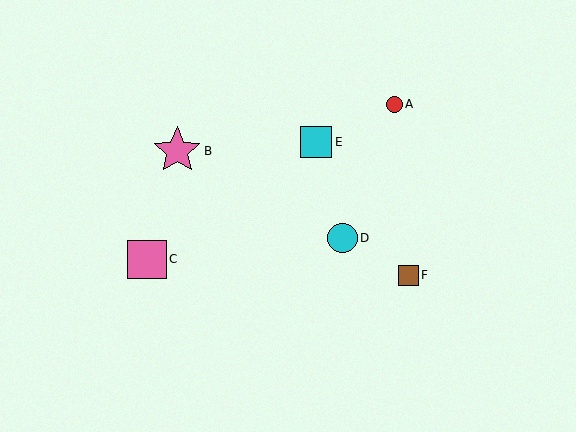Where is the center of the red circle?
The center of the red circle is at (394, 104).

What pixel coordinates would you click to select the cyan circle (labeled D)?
Click at (342, 238) to select the cyan circle D.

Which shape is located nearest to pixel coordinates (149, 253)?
The pink square (labeled C) at (147, 259) is nearest to that location.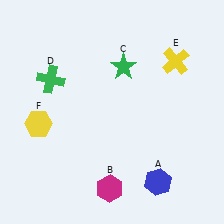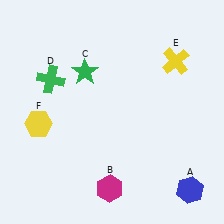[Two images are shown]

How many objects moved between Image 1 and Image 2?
2 objects moved between the two images.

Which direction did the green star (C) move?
The green star (C) moved left.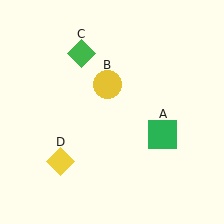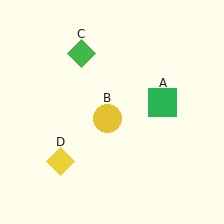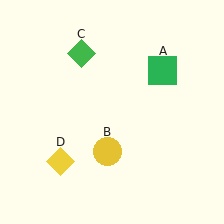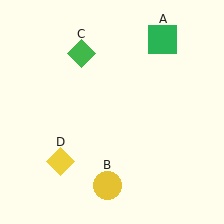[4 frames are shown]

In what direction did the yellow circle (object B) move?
The yellow circle (object B) moved down.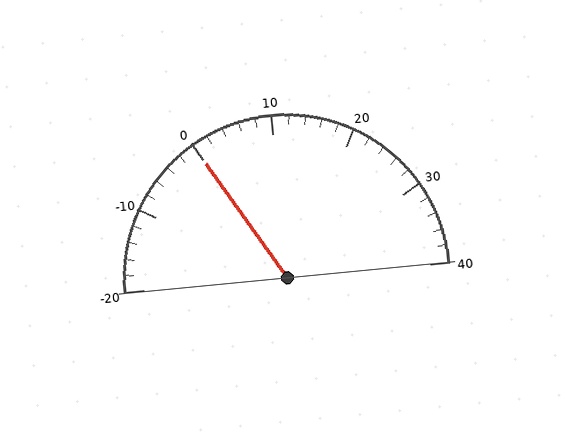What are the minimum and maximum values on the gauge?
The gauge ranges from -20 to 40.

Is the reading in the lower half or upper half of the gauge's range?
The reading is in the lower half of the range (-20 to 40).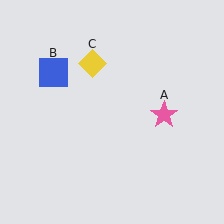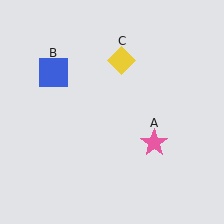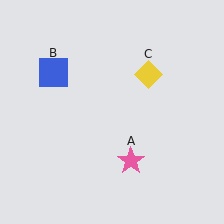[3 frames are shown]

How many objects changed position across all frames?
2 objects changed position: pink star (object A), yellow diamond (object C).